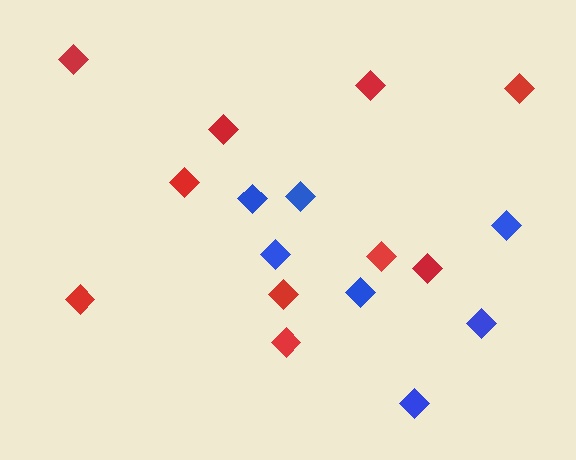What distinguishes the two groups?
There are 2 groups: one group of red diamonds (10) and one group of blue diamonds (7).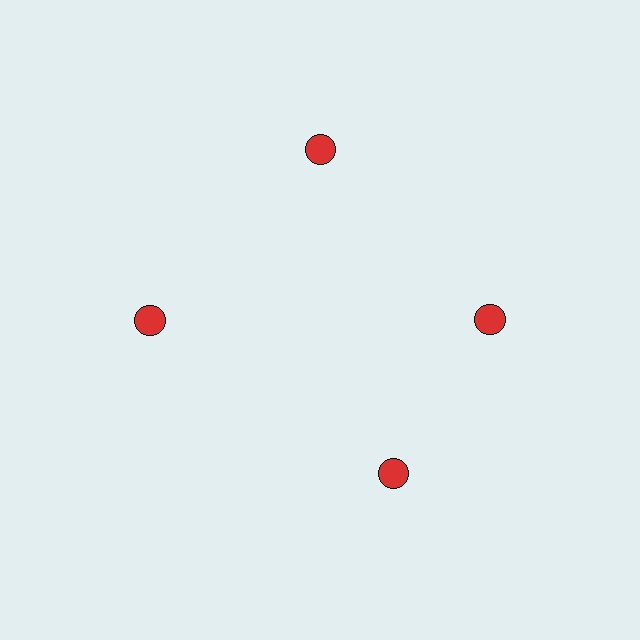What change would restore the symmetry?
The symmetry would be restored by rotating it back into even spacing with its neighbors so that all 4 circles sit at equal angles and equal distance from the center.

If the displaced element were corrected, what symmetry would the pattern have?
It would have 4-fold rotational symmetry — the pattern would map onto itself every 90 degrees.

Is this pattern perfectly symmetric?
No. The 4 red circles are arranged in a ring, but one element near the 6 o'clock position is rotated out of alignment along the ring, breaking the 4-fold rotational symmetry.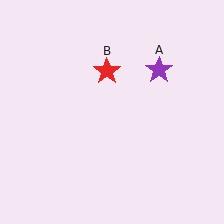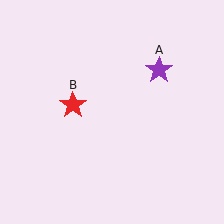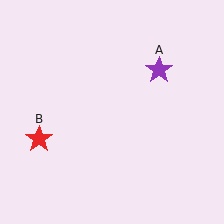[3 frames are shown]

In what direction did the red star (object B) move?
The red star (object B) moved down and to the left.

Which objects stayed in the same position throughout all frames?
Purple star (object A) remained stationary.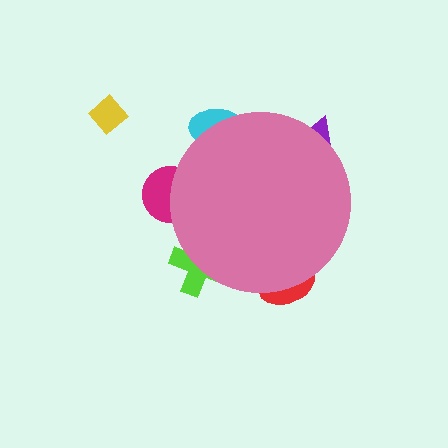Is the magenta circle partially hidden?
Yes, the magenta circle is partially hidden behind the pink circle.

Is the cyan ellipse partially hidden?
Yes, the cyan ellipse is partially hidden behind the pink circle.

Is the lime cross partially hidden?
Yes, the lime cross is partially hidden behind the pink circle.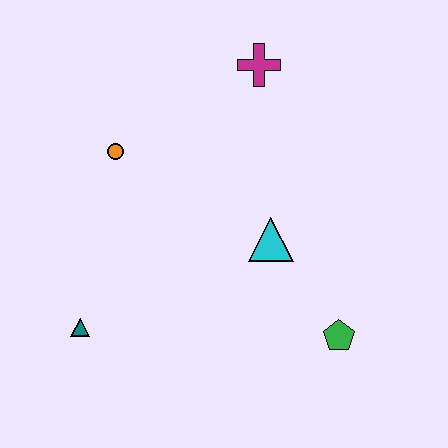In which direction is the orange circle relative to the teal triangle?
The orange circle is above the teal triangle.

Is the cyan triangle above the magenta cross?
No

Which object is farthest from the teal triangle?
The magenta cross is farthest from the teal triangle.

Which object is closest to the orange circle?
The magenta cross is closest to the orange circle.